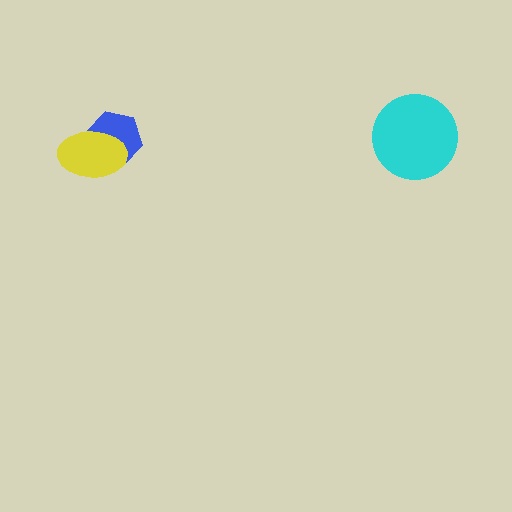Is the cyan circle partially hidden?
No, no other shape covers it.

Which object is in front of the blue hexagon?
The yellow ellipse is in front of the blue hexagon.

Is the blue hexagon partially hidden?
Yes, it is partially covered by another shape.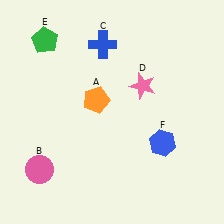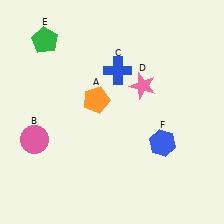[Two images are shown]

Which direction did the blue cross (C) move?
The blue cross (C) moved down.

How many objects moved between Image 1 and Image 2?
2 objects moved between the two images.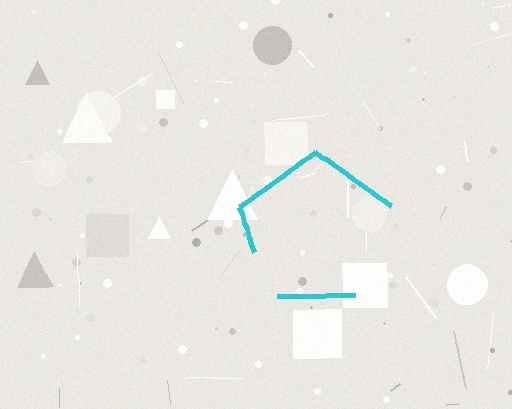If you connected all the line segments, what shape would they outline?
They would outline a pentagon.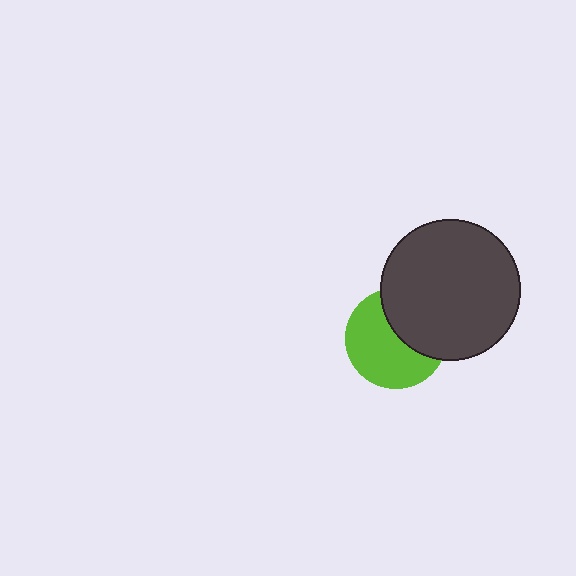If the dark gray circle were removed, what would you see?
You would see the complete lime circle.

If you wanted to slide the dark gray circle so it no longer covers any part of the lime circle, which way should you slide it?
Slide it toward the upper-right — that is the most direct way to separate the two shapes.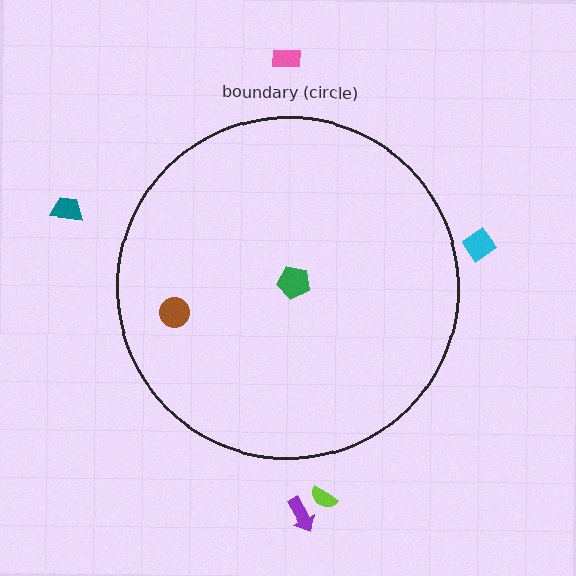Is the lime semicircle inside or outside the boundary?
Outside.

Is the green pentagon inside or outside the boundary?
Inside.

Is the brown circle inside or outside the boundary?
Inside.